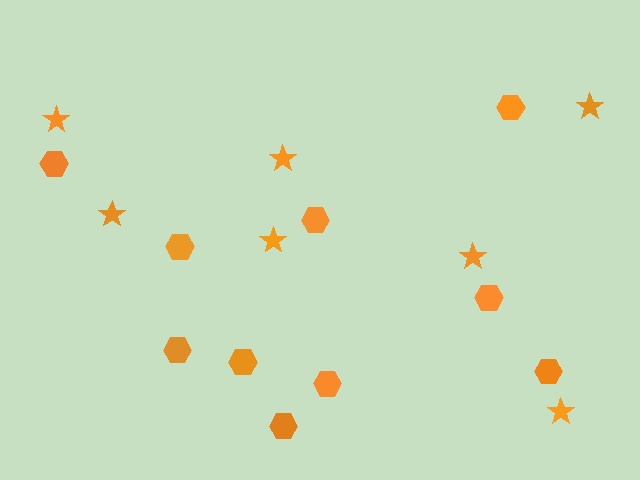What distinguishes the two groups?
There are 2 groups: one group of hexagons (10) and one group of stars (7).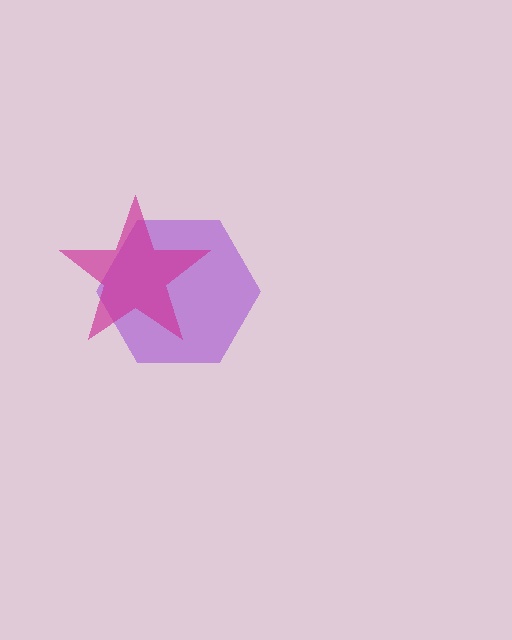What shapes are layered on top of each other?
The layered shapes are: a purple hexagon, a magenta star.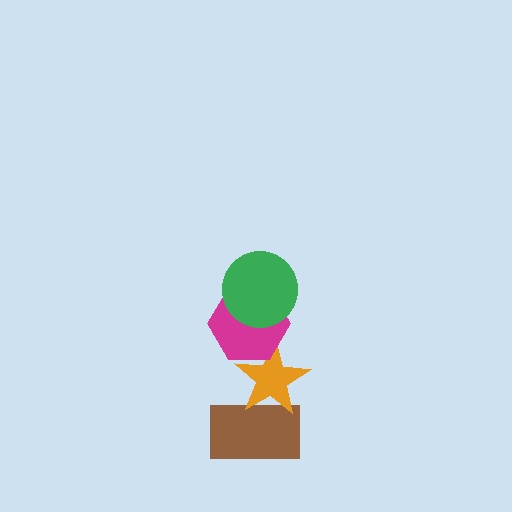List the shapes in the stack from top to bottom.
From top to bottom: the green circle, the magenta hexagon, the orange star, the brown rectangle.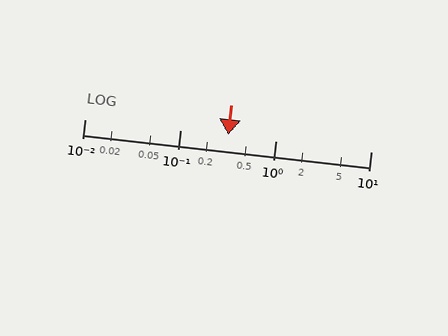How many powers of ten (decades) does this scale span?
The scale spans 3 decades, from 0.01 to 10.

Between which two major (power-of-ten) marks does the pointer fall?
The pointer is between 0.1 and 1.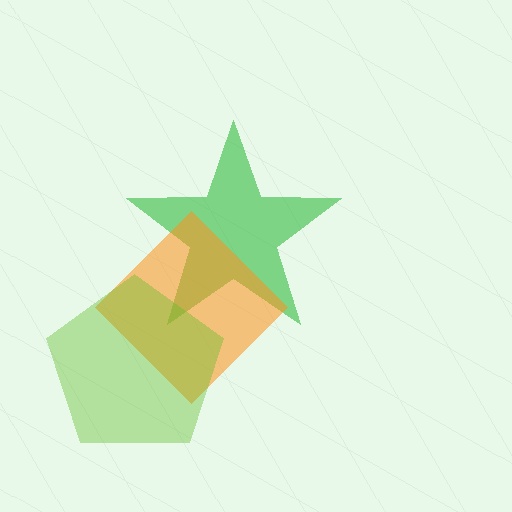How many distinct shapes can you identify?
There are 3 distinct shapes: a green star, an orange diamond, a lime pentagon.